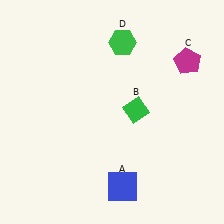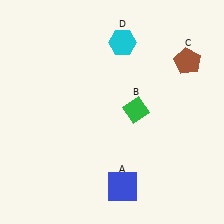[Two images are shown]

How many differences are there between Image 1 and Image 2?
There are 2 differences between the two images.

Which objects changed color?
C changed from magenta to brown. D changed from green to cyan.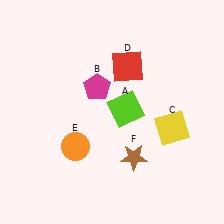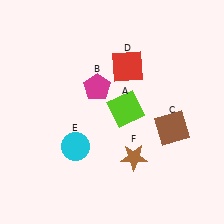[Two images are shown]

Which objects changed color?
C changed from yellow to brown. E changed from orange to cyan.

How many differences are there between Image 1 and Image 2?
There are 2 differences between the two images.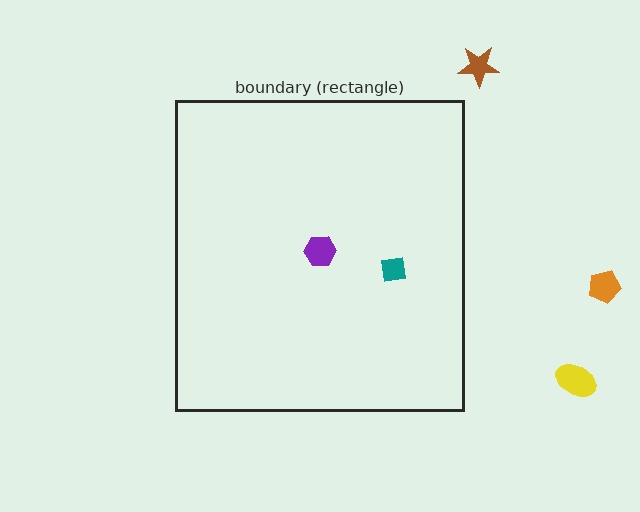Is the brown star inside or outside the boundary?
Outside.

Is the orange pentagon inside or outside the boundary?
Outside.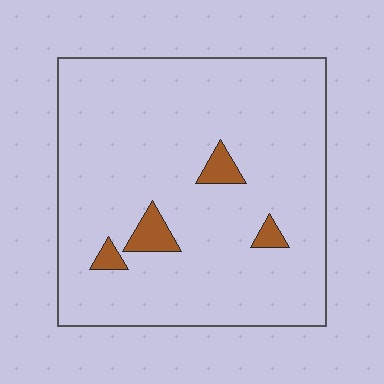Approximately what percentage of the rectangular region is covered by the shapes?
Approximately 5%.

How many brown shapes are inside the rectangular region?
4.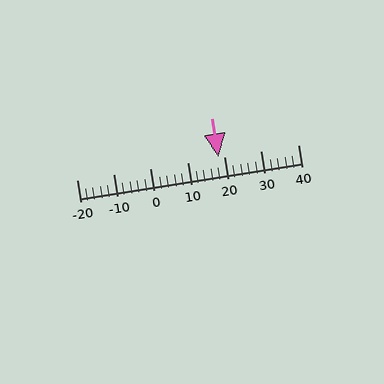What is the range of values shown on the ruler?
The ruler shows values from -20 to 40.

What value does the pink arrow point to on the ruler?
The pink arrow points to approximately 18.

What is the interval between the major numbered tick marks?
The major tick marks are spaced 10 units apart.